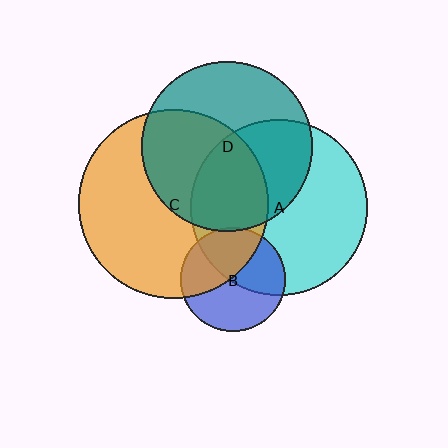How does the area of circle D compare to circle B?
Approximately 2.6 times.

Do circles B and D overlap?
Yes.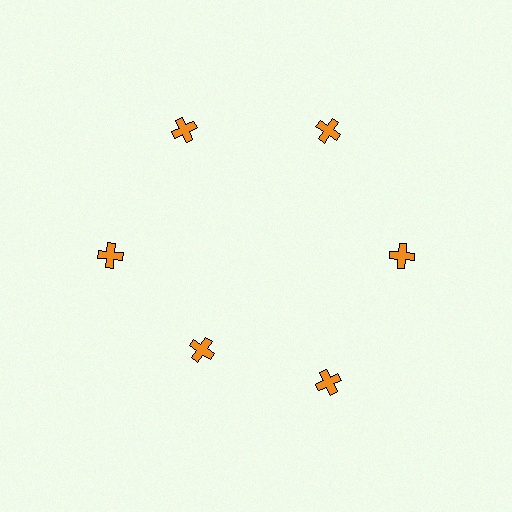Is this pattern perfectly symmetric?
No. The 6 orange crosses are arranged in a ring, but one element near the 7 o'clock position is pulled inward toward the center, breaking the 6-fold rotational symmetry.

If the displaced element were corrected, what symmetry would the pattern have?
It would have 6-fold rotational symmetry — the pattern would map onto itself every 60 degrees.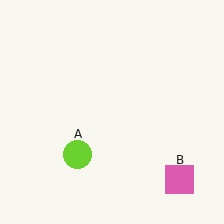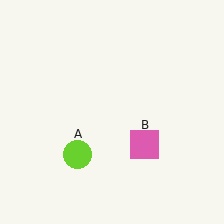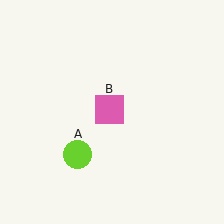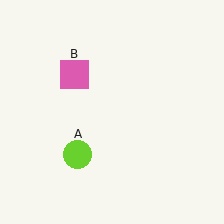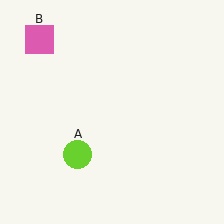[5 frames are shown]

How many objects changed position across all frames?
1 object changed position: pink square (object B).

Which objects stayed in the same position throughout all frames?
Lime circle (object A) remained stationary.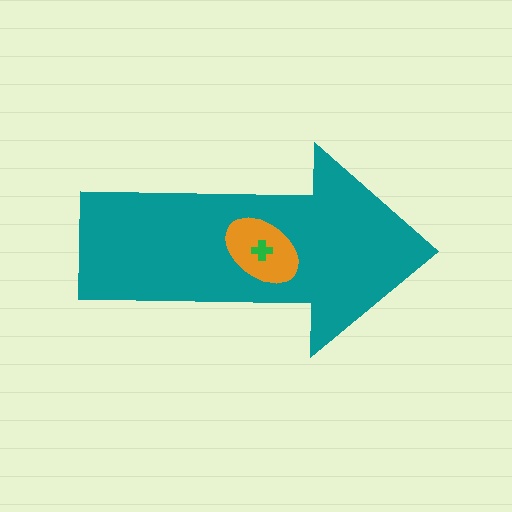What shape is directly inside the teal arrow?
The orange ellipse.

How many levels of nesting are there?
3.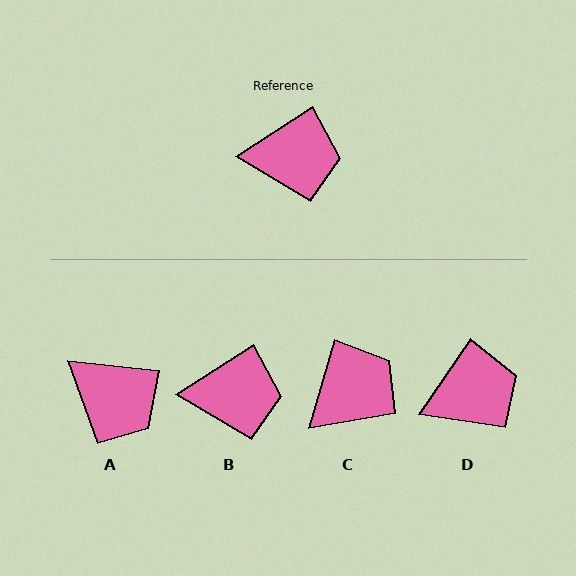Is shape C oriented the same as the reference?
No, it is off by about 41 degrees.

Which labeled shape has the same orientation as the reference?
B.